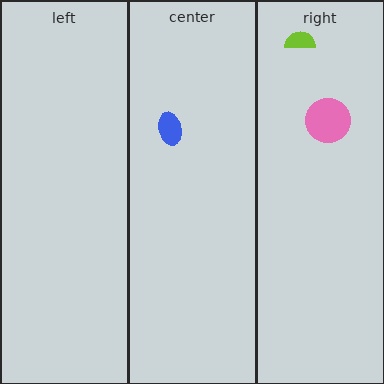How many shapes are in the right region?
2.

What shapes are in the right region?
The pink circle, the lime semicircle.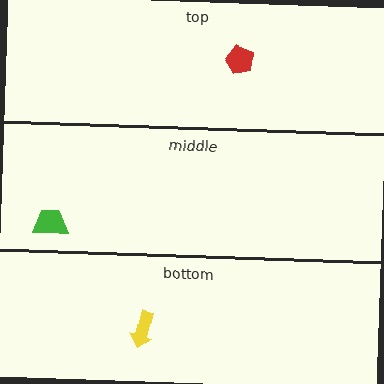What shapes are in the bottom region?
The yellow arrow.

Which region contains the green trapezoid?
The middle region.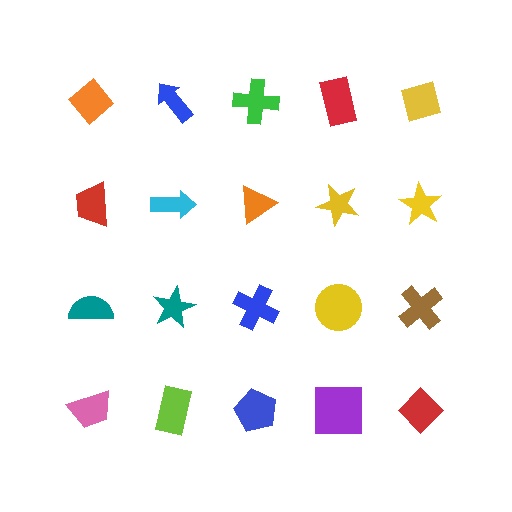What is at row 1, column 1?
An orange diamond.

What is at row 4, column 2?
A lime rectangle.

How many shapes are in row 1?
5 shapes.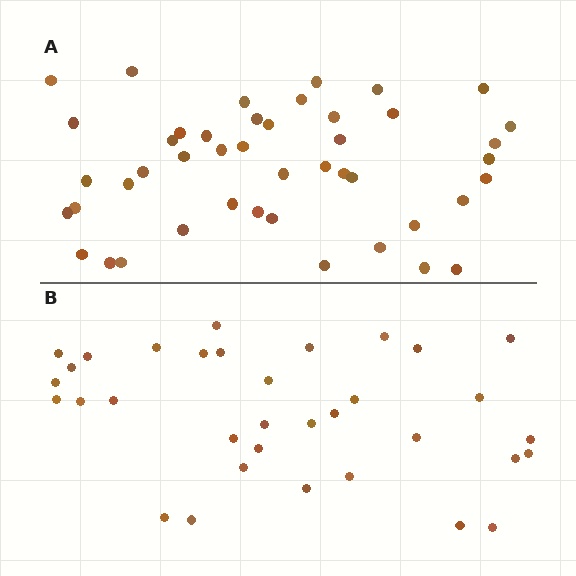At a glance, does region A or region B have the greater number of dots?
Region A (the top region) has more dots.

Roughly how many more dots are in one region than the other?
Region A has roughly 12 or so more dots than region B.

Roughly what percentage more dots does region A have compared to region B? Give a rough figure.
About 30% more.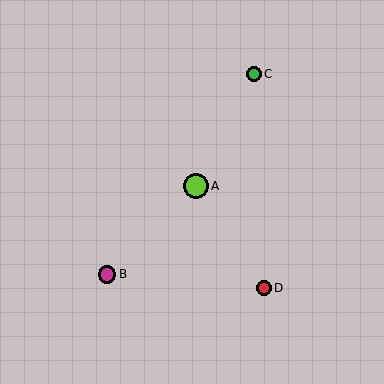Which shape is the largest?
The lime circle (labeled A) is the largest.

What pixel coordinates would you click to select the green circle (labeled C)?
Click at (254, 74) to select the green circle C.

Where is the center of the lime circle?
The center of the lime circle is at (196, 186).